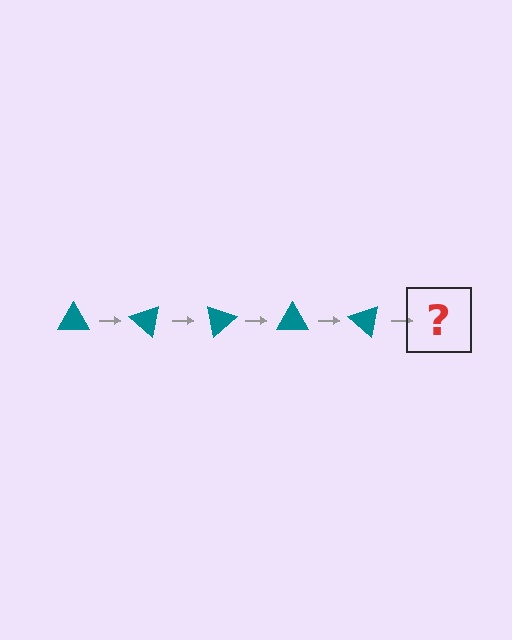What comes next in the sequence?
The next element should be a teal triangle rotated 200 degrees.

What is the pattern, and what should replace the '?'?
The pattern is that the triangle rotates 40 degrees each step. The '?' should be a teal triangle rotated 200 degrees.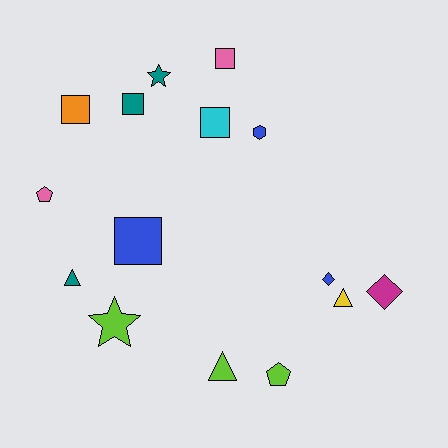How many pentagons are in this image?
There are 2 pentagons.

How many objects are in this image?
There are 15 objects.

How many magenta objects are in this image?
There is 1 magenta object.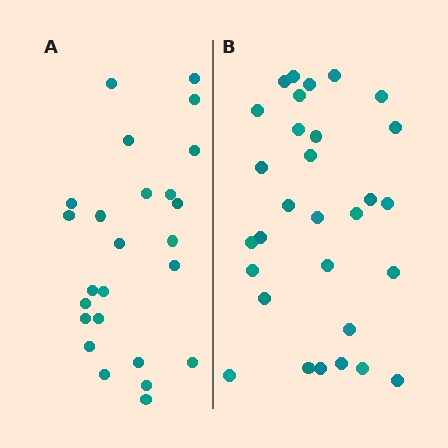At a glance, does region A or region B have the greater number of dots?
Region B (the right region) has more dots.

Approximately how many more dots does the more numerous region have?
Region B has about 5 more dots than region A.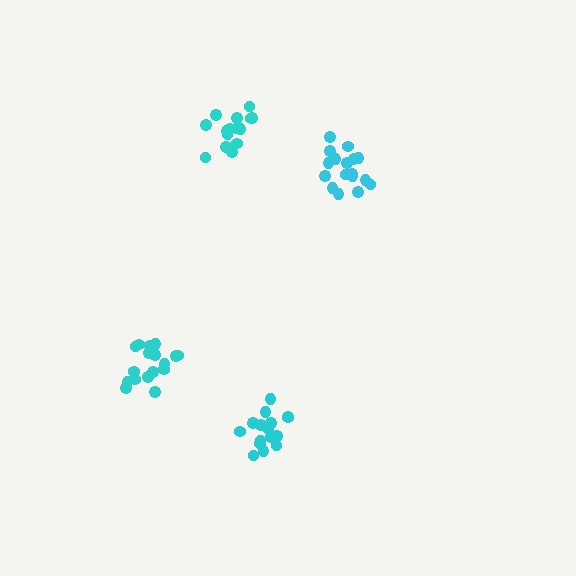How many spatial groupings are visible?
There are 4 spatial groupings.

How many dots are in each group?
Group 1: 17 dots, Group 2: 17 dots, Group 3: 17 dots, Group 4: 15 dots (66 total).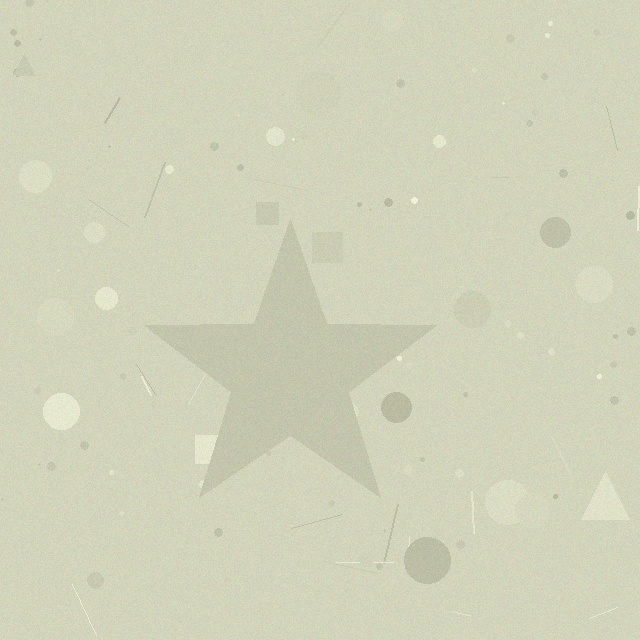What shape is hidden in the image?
A star is hidden in the image.